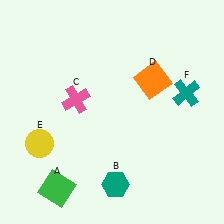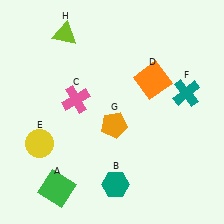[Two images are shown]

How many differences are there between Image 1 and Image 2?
There are 2 differences between the two images.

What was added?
An orange pentagon (G), a lime triangle (H) were added in Image 2.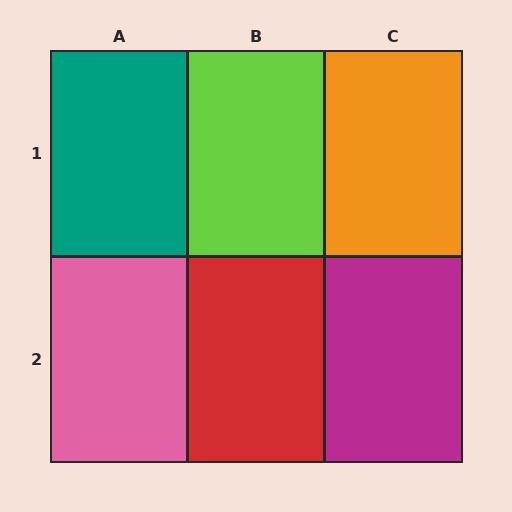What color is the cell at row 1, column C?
Orange.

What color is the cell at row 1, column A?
Teal.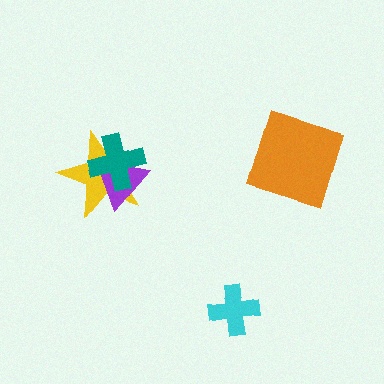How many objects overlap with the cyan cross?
0 objects overlap with the cyan cross.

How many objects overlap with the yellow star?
2 objects overlap with the yellow star.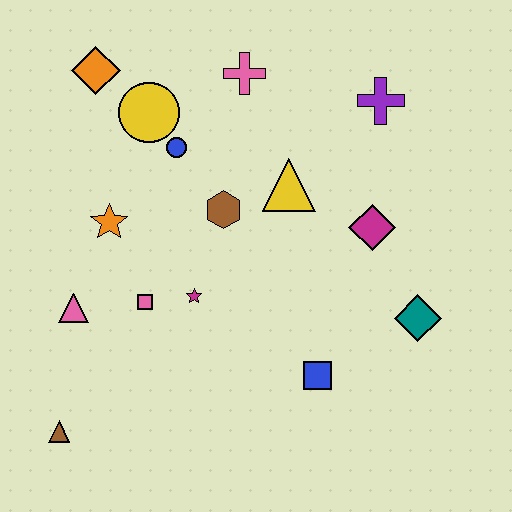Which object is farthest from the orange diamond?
The teal diamond is farthest from the orange diamond.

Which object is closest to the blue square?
The teal diamond is closest to the blue square.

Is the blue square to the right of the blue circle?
Yes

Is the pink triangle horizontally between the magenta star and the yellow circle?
No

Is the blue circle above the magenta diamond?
Yes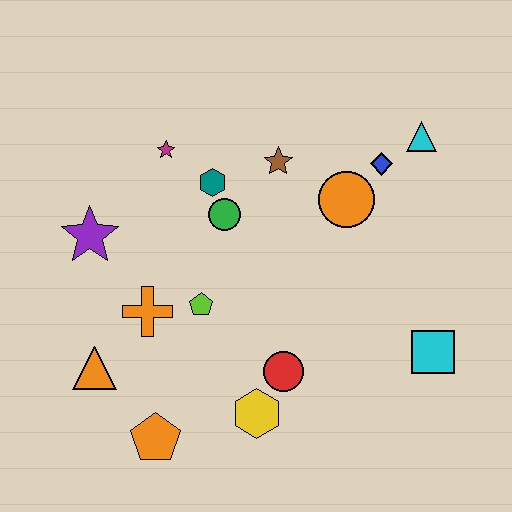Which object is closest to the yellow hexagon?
The red circle is closest to the yellow hexagon.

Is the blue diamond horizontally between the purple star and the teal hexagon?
No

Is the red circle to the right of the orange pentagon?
Yes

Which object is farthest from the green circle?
The cyan square is farthest from the green circle.